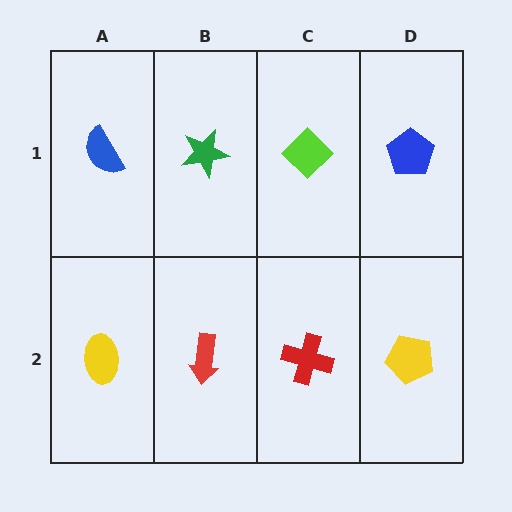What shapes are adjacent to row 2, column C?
A lime diamond (row 1, column C), a red arrow (row 2, column B), a yellow pentagon (row 2, column D).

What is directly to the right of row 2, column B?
A red cross.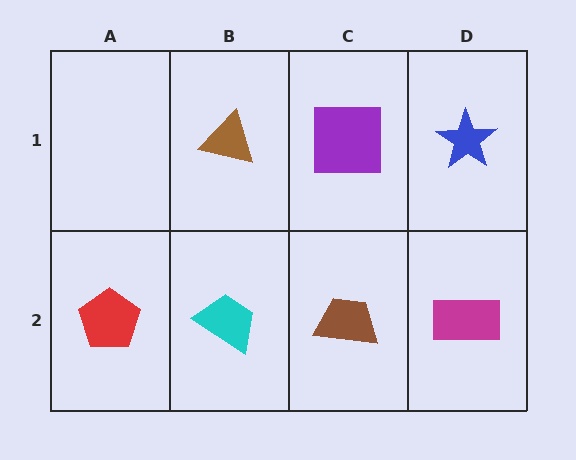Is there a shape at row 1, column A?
No, that cell is empty.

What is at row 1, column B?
A brown triangle.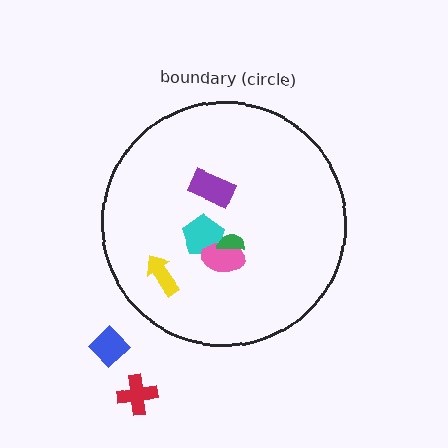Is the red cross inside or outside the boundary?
Outside.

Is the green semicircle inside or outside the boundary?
Inside.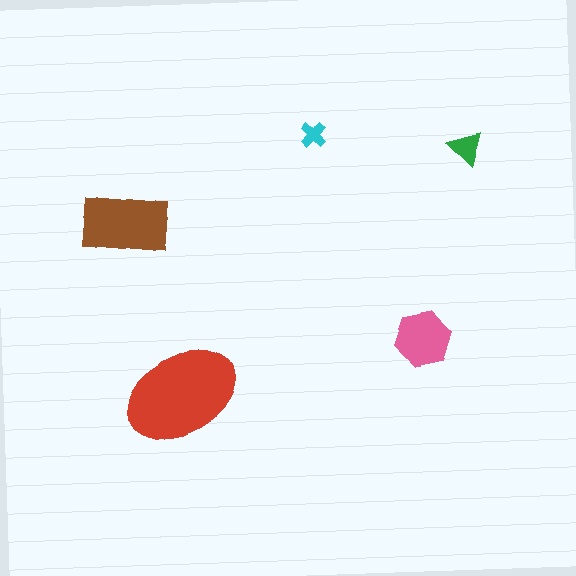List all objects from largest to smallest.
The red ellipse, the brown rectangle, the pink hexagon, the green triangle, the cyan cross.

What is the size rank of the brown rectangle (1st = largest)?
2nd.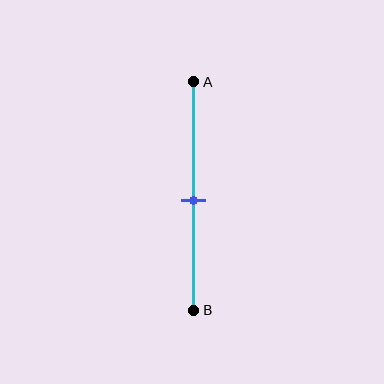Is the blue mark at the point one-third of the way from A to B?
No, the mark is at about 50% from A, not at the 33% one-third point.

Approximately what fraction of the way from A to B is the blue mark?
The blue mark is approximately 50% of the way from A to B.